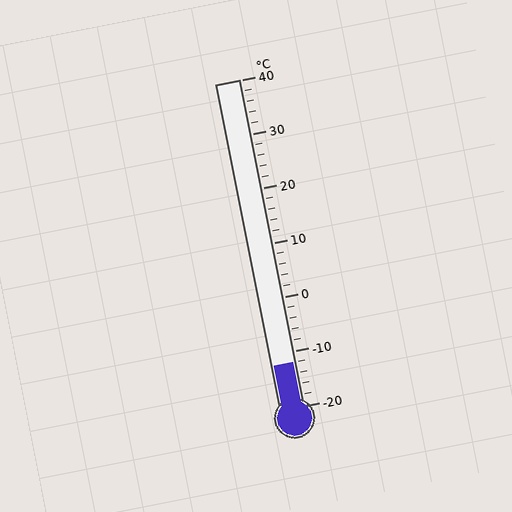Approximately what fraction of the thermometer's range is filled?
The thermometer is filled to approximately 15% of its range.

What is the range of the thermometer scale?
The thermometer scale ranges from -20°C to 40°C.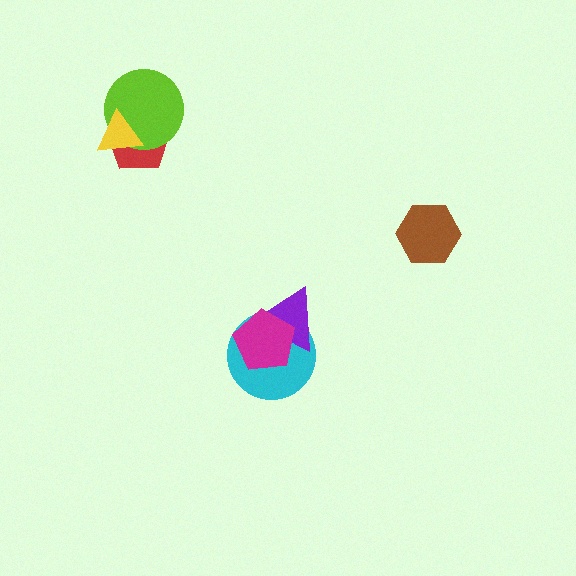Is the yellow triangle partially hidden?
No, no other shape covers it.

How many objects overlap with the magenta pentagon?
2 objects overlap with the magenta pentagon.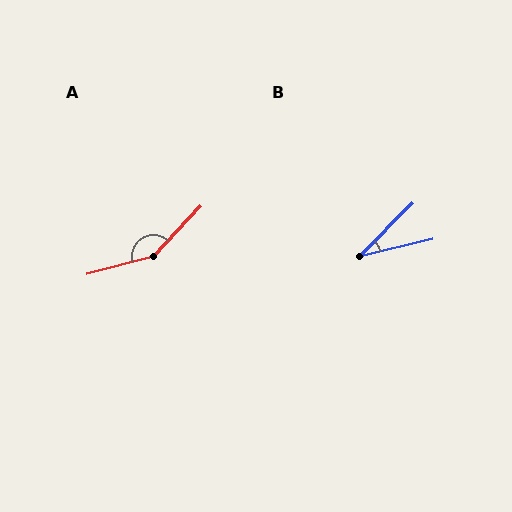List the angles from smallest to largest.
B (32°), A (149°).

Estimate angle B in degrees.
Approximately 32 degrees.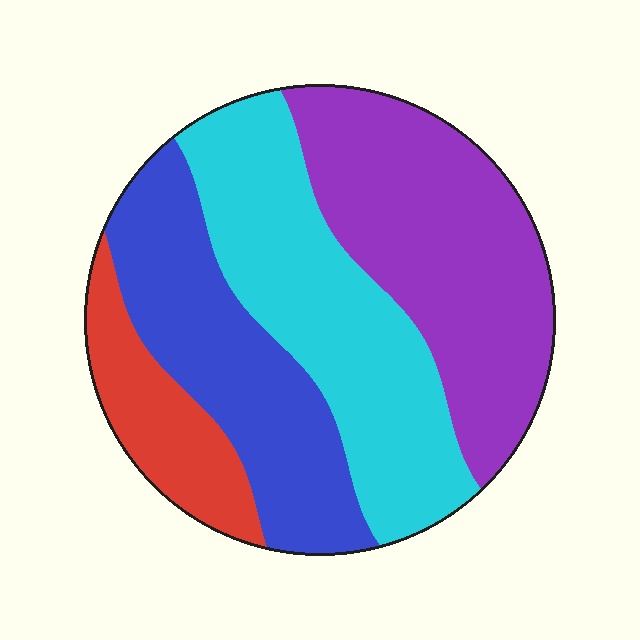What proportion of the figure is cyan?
Cyan covers 31% of the figure.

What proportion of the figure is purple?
Purple takes up between a quarter and a half of the figure.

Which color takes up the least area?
Red, at roughly 10%.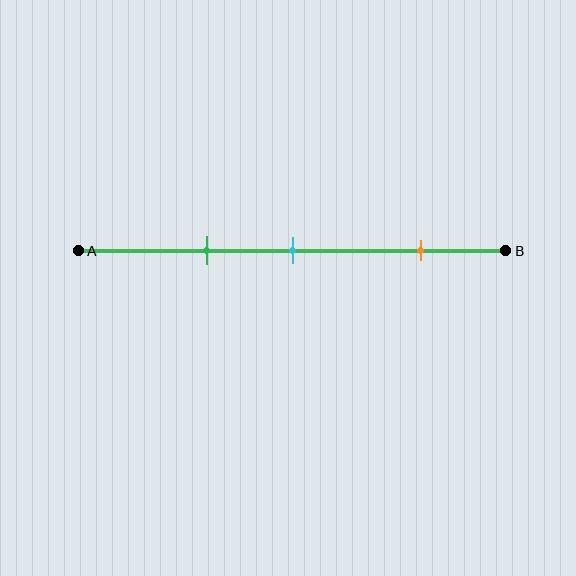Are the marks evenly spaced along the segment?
No, the marks are not evenly spaced.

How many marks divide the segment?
There are 3 marks dividing the segment.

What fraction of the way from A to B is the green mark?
The green mark is approximately 30% (0.3) of the way from A to B.